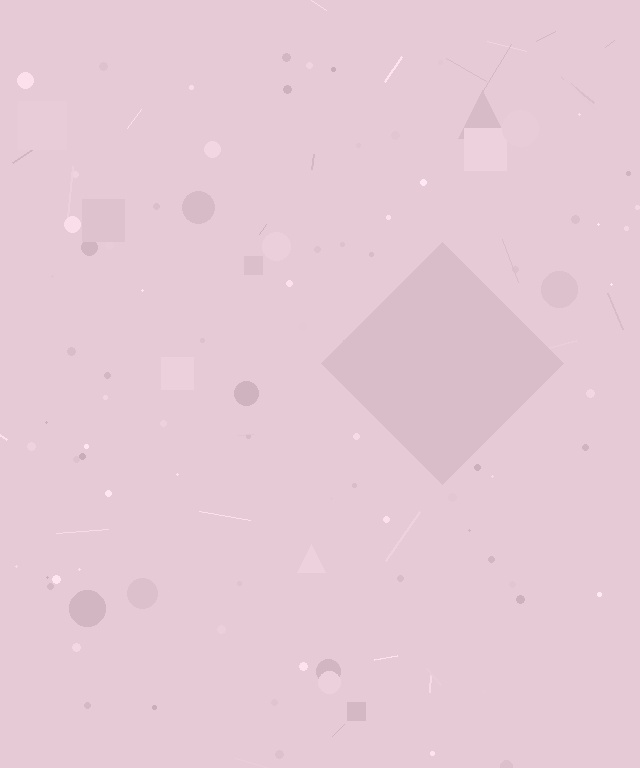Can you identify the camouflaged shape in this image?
The camouflaged shape is a diamond.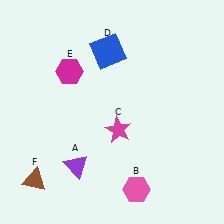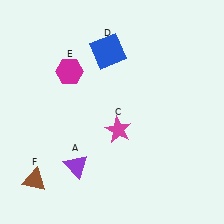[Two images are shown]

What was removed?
The pink hexagon (B) was removed in Image 2.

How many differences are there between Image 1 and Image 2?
There is 1 difference between the two images.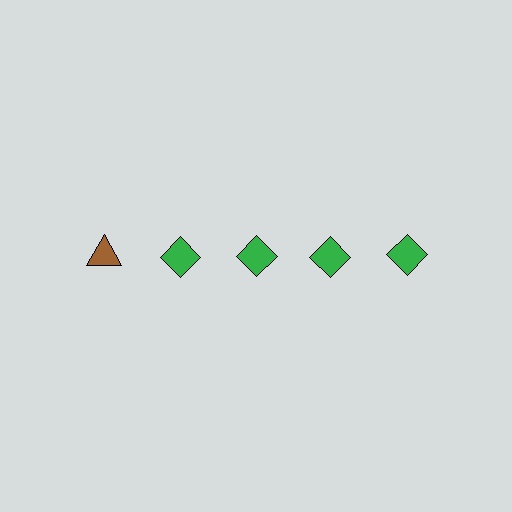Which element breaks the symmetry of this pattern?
The brown triangle in the top row, leftmost column breaks the symmetry. All other shapes are green diamonds.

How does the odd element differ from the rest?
It differs in both color (brown instead of green) and shape (triangle instead of diamond).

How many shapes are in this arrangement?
There are 5 shapes arranged in a grid pattern.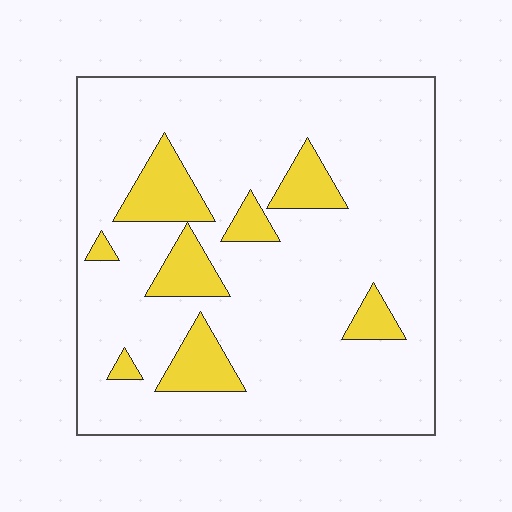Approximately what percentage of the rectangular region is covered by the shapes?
Approximately 15%.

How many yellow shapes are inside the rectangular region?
8.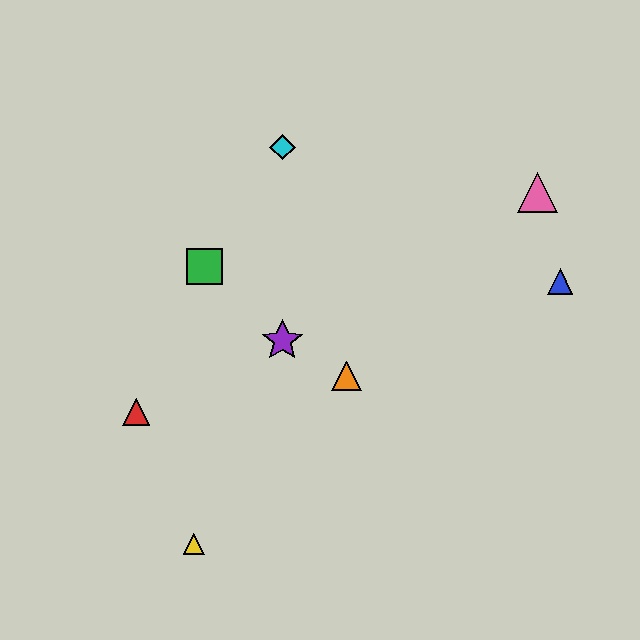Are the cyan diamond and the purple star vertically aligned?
Yes, both are at x≈282.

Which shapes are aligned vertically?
The purple star, the cyan diamond are aligned vertically.